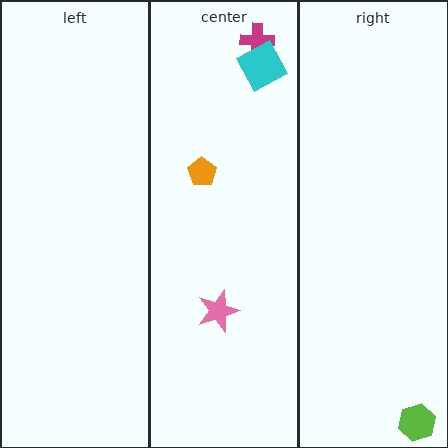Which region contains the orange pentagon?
The center region.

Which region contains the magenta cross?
The center region.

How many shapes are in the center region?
4.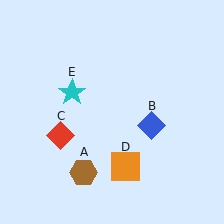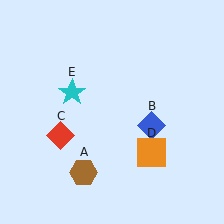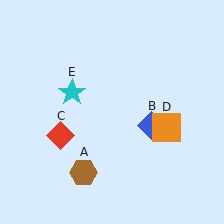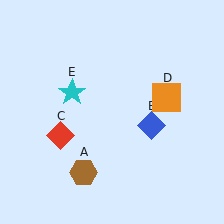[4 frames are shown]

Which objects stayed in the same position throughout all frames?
Brown hexagon (object A) and blue diamond (object B) and red diamond (object C) and cyan star (object E) remained stationary.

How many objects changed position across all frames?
1 object changed position: orange square (object D).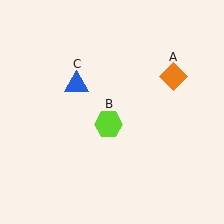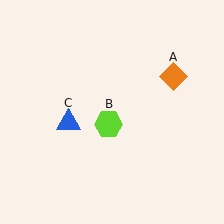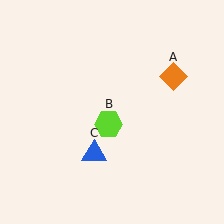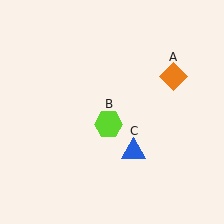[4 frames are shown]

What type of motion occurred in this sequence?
The blue triangle (object C) rotated counterclockwise around the center of the scene.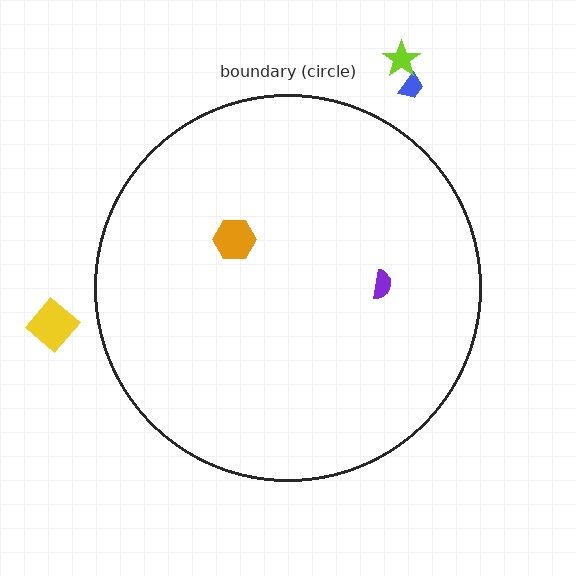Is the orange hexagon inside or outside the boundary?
Inside.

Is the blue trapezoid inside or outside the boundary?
Outside.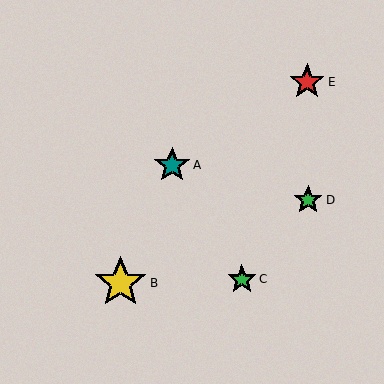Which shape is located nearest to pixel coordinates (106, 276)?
The yellow star (labeled B) at (121, 283) is nearest to that location.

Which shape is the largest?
The yellow star (labeled B) is the largest.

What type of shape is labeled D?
Shape D is a green star.